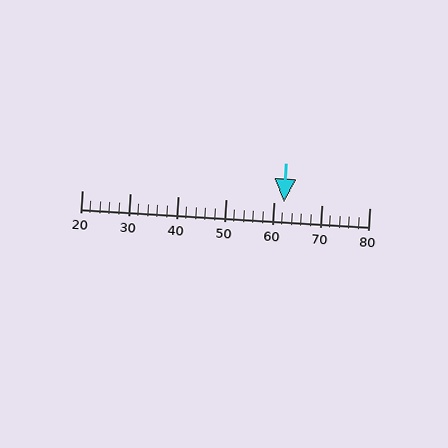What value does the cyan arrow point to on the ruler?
The cyan arrow points to approximately 62.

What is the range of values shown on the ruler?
The ruler shows values from 20 to 80.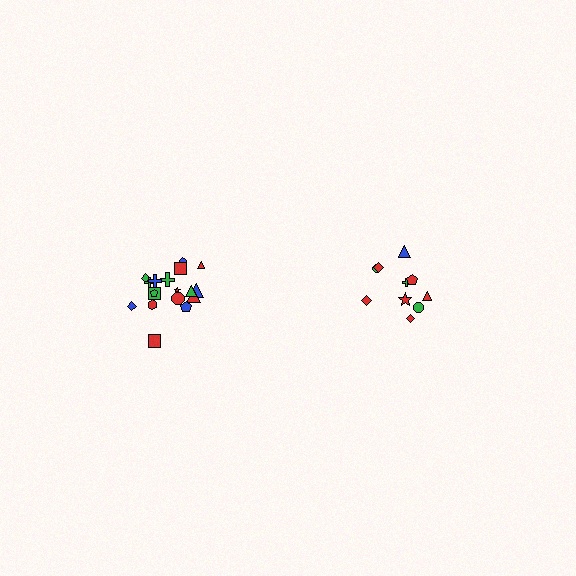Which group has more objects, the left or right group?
The left group.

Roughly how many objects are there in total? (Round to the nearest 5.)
Roughly 30 objects in total.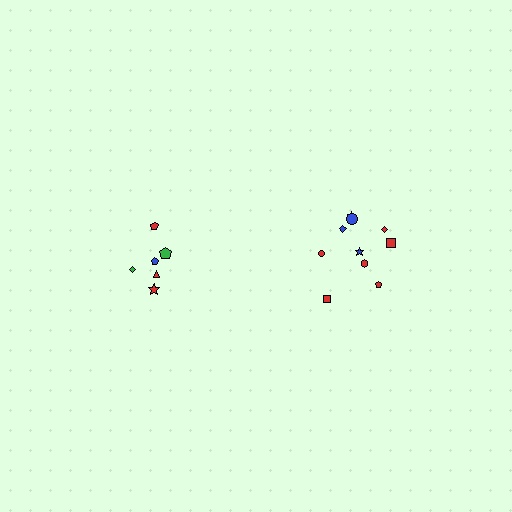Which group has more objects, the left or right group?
The right group.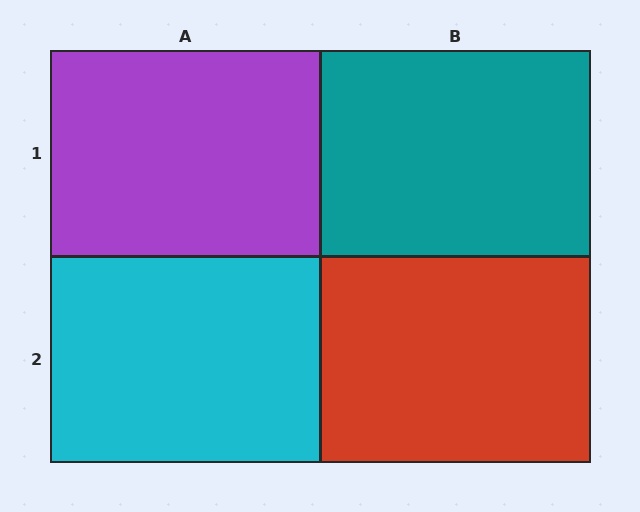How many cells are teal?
1 cell is teal.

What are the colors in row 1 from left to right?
Purple, teal.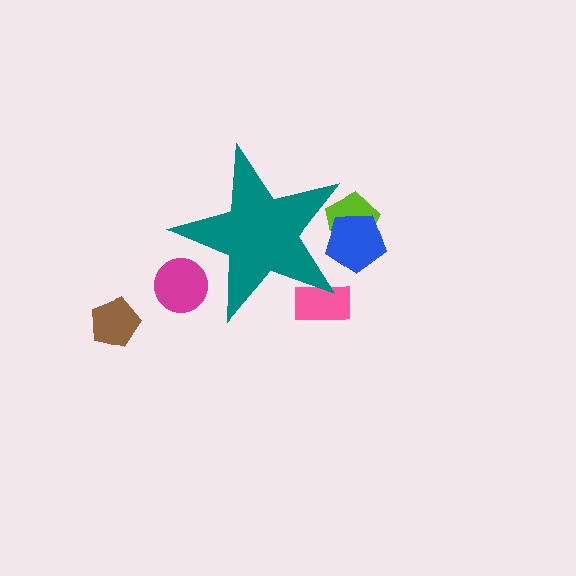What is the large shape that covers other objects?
A teal star.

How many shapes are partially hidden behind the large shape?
4 shapes are partially hidden.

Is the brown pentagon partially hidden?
No, the brown pentagon is fully visible.